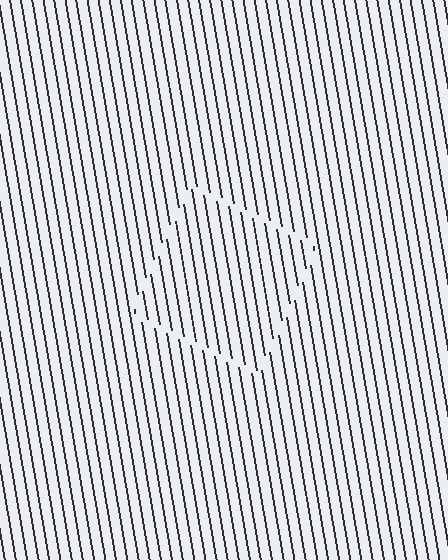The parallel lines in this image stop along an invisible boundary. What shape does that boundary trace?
An illusory square. The interior of the shape contains the same grating, shifted by half a period — the contour is defined by the phase discontinuity where line-ends from the inner and outer gratings abut.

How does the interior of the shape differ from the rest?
The interior of the shape contains the same grating, shifted by half a period — the contour is defined by the phase discontinuity where line-ends from the inner and outer gratings abut.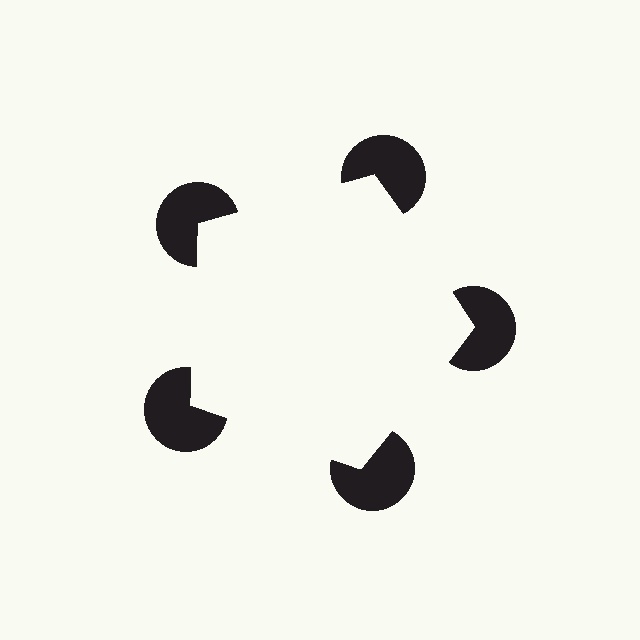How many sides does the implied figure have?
5 sides.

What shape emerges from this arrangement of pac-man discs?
An illusory pentagon — its edges are inferred from the aligned wedge cuts in the pac-man discs, not physically drawn.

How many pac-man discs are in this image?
There are 5 — one at each vertex of the illusory pentagon.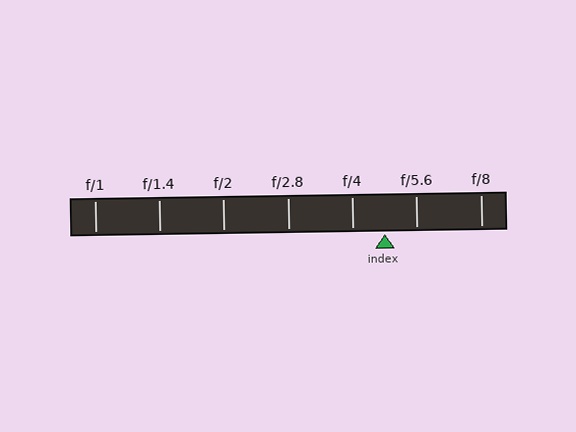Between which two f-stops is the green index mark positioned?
The index mark is between f/4 and f/5.6.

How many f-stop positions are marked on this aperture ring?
There are 7 f-stop positions marked.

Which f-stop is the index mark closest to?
The index mark is closest to f/5.6.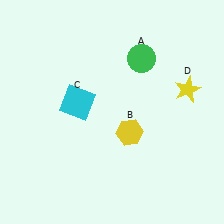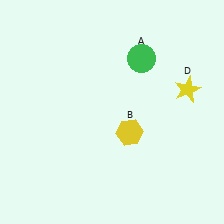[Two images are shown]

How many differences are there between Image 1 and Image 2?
There is 1 difference between the two images.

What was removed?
The cyan square (C) was removed in Image 2.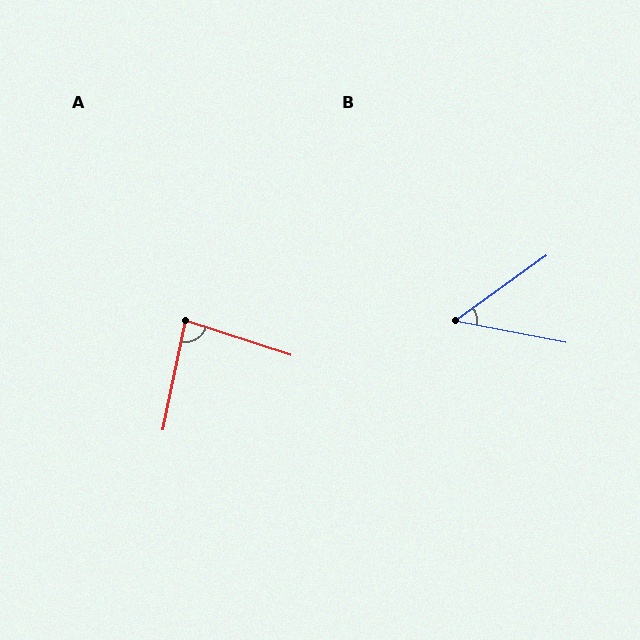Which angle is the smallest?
B, at approximately 46 degrees.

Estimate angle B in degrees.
Approximately 46 degrees.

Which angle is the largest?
A, at approximately 83 degrees.